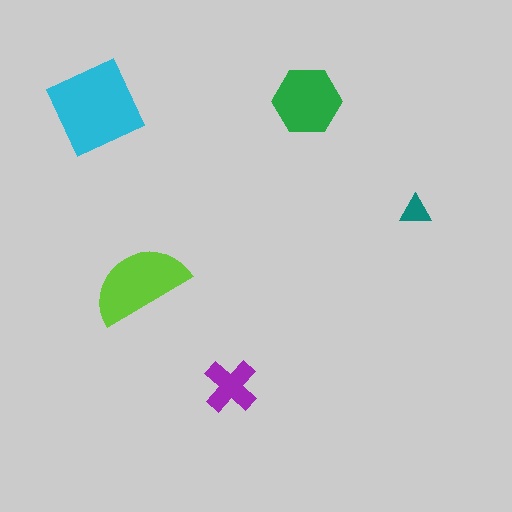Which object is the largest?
The cyan diamond.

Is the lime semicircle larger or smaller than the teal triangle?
Larger.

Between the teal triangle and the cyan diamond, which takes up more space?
The cyan diamond.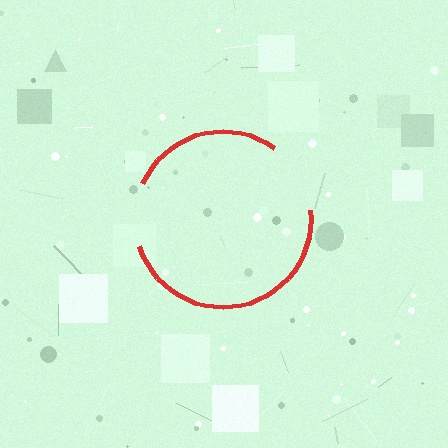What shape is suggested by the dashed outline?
The dashed outline suggests a circle.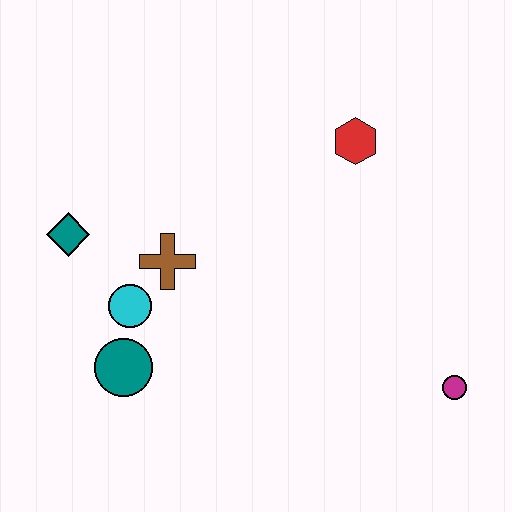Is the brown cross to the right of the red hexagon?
No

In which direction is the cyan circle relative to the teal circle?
The cyan circle is above the teal circle.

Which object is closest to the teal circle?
The cyan circle is closest to the teal circle.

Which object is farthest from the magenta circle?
The teal diamond is farthest from the magenta circle.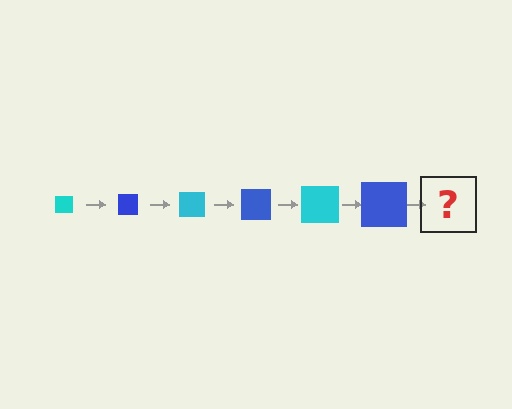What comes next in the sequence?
The next element should be a cyan square, larger than the previous one.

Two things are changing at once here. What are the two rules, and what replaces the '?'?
The two rules are that the square grows larger each step and the color cycles through cyan and blue. The '?' should be a cyan square, larger than the previous one.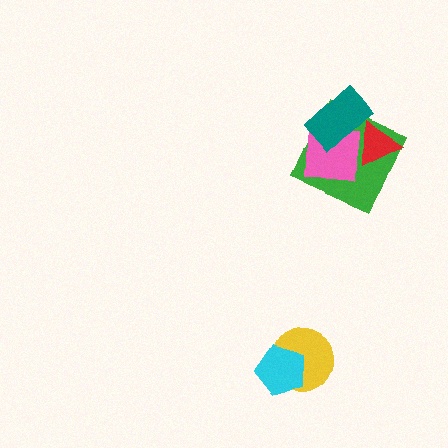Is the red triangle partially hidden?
Yes, it is partially covered by another shape.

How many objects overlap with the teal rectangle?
3 objects overlap with the teal rectangle.